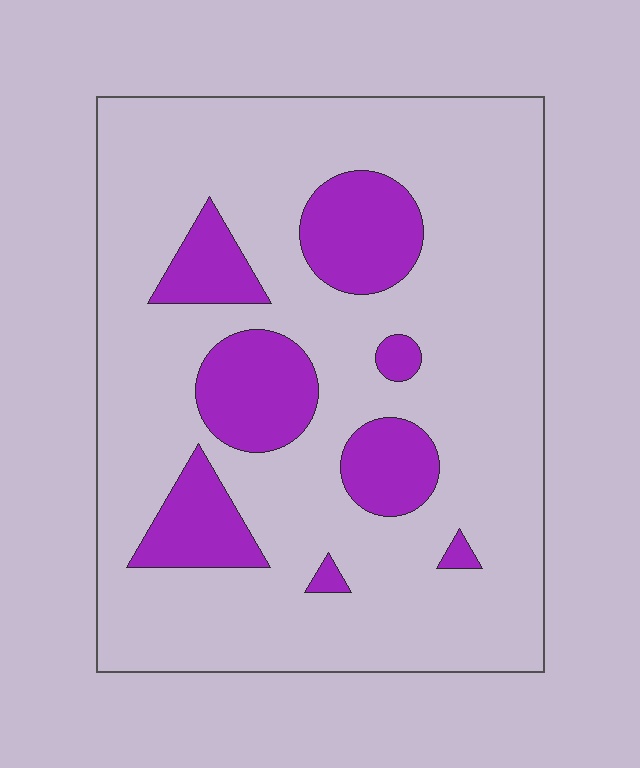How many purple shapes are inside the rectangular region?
8.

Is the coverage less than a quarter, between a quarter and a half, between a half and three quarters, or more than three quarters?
Less than a quarter.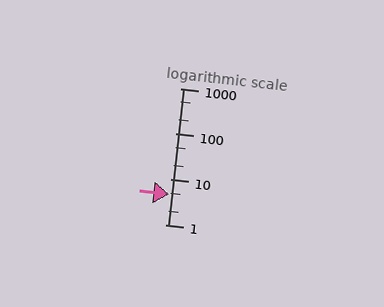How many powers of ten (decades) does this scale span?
The scale spans 3 decades, from 1 to 1000.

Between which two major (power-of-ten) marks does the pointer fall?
The pointer is between 1 and 10.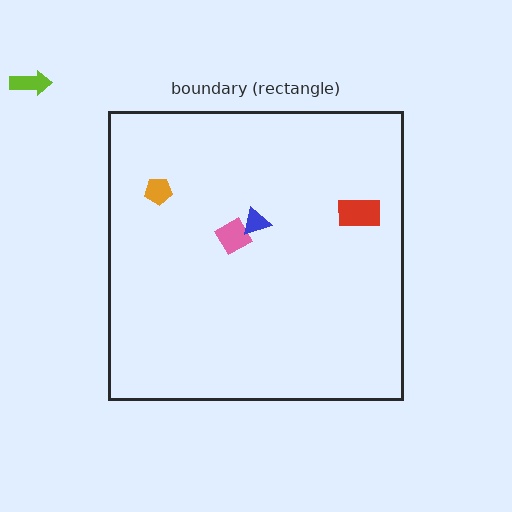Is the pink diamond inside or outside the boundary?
Inside.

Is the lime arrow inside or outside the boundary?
Outside.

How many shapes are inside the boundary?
4 inside, 1 outside.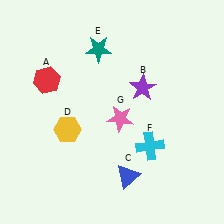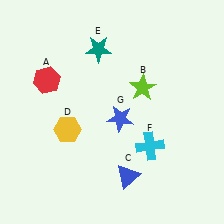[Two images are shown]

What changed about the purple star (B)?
In Image 1, B is purple. In Image 2, it changed to lime.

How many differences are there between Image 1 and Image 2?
There are 2 differences between the two images.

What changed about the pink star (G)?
In Image 1, G is pink. In Image 2, it changed to blue.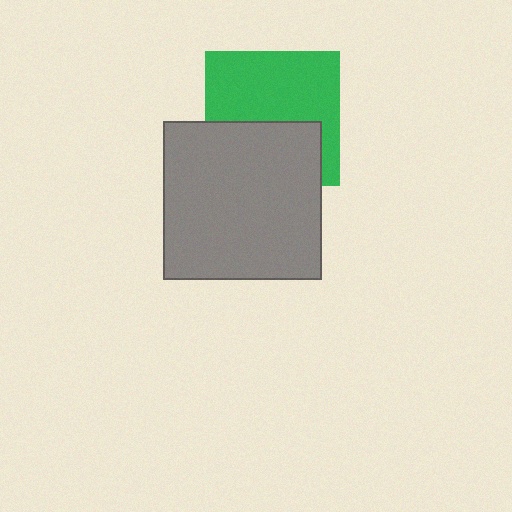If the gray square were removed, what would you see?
You would see the complete green square.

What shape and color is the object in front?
The object in front is a gray square.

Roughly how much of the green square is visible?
About half of it is visible (roughly 59%).